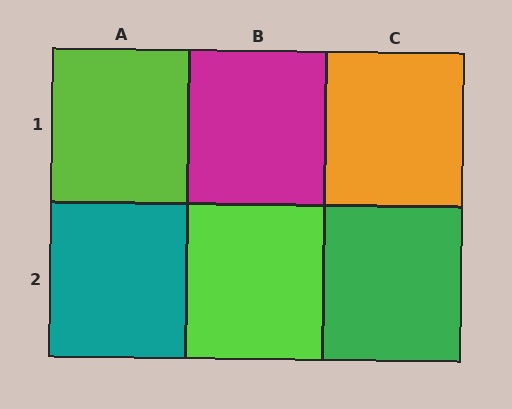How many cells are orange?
1 cell is orange.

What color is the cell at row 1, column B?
Magenta.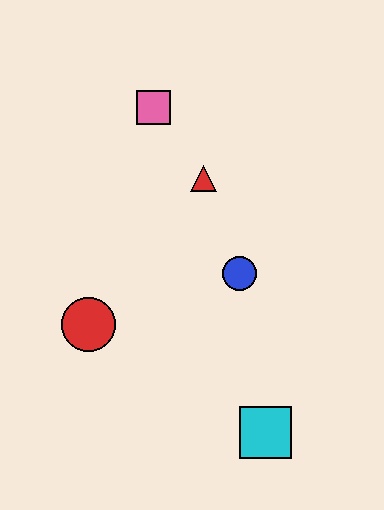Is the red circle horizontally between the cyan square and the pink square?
No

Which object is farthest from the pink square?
The cyan square is farthest from the pink square.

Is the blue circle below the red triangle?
Yes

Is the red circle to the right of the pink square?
No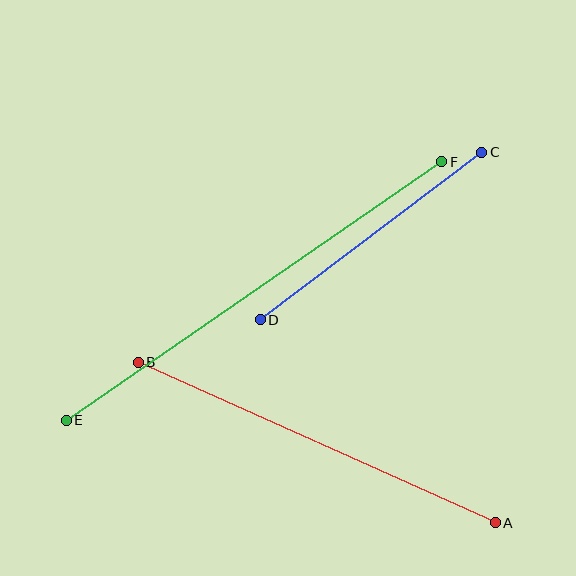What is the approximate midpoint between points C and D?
The midpoint is at approximately (371, 236) pixels.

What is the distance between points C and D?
The distance is approximately 278 pixels.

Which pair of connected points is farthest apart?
Points E and F are farthest apart.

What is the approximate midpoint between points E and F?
The midpoint is at approximately (254, 291) pixels.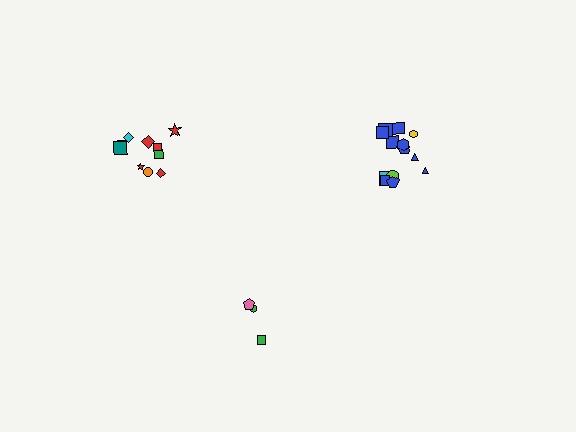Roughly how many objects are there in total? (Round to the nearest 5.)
Roughly 30 objects in total.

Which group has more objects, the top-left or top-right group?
The top-right group.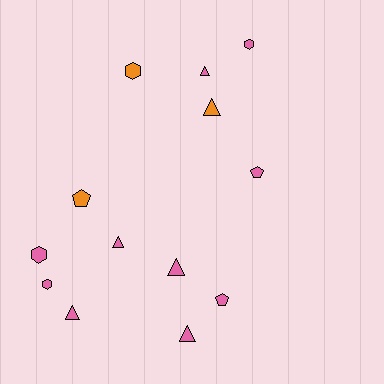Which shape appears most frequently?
Triangle, with 6 objects.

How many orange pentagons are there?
There is 1 orange pentagon.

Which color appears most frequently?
Pink, with 10 objects.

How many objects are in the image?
There are 13 objects.